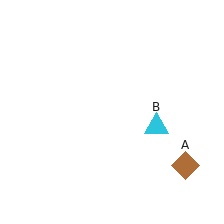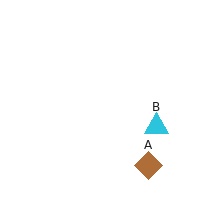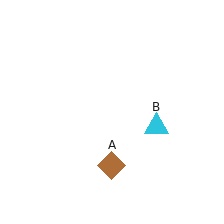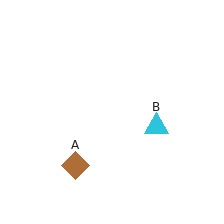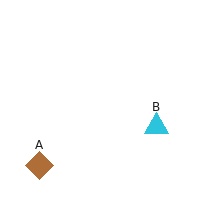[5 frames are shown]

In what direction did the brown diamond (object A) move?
The brown diamond (object A) moved left.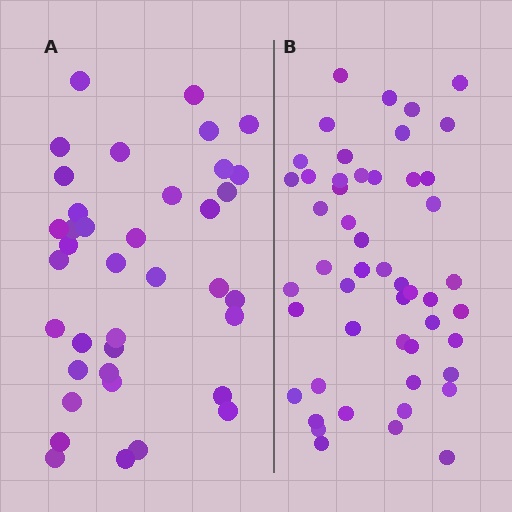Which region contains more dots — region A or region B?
Region B (the right region) has more dots.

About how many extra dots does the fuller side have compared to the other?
Region B has roughly 12 or so more dots than region A.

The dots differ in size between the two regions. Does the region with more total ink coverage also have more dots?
No. Region A has more total ink coverage because its dots are larger, but region B actually contains more individual dots. Total area can be misleading — the number of items is what matters here.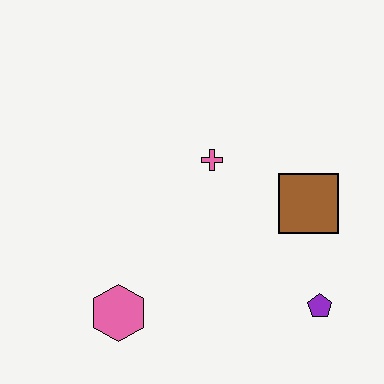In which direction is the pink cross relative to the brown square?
The pink cross is to the left of the brown square.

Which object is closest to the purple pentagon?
The brown square is closest to the purple pentagon.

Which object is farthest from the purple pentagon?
The pink hexagon is farthest from the purple pentagon.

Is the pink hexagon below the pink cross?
Yes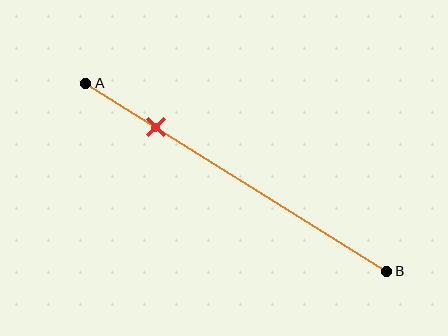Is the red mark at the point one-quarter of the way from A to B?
Yes, the mark is approximately at the one-quarter point.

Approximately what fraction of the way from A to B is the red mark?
The red mark is approximately 25% of the way from A to B.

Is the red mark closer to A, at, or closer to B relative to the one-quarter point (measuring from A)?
The red mark is approximately at the one-quarter point of segment AB.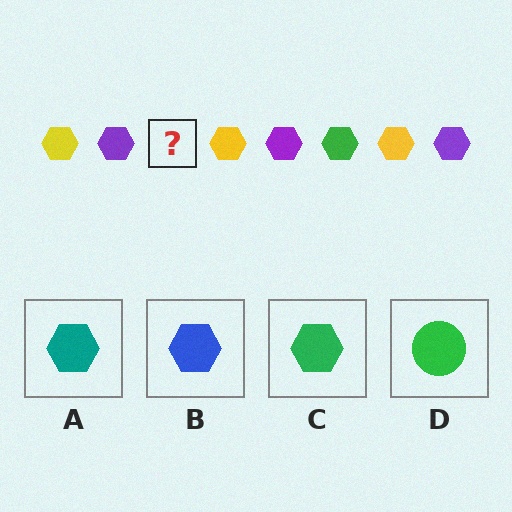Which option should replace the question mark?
Option C.